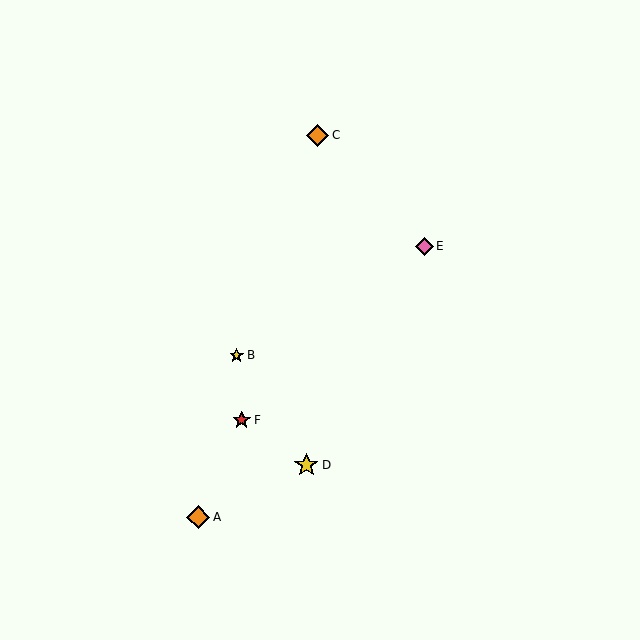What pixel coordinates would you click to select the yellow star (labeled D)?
Click at (306, 465) to select the yellow star D.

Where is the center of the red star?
The center of the red star is at (242, 420).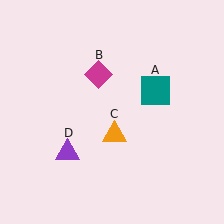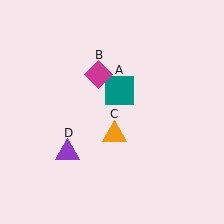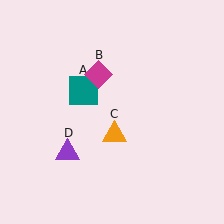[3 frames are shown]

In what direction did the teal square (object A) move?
The teal square (object A) moved left.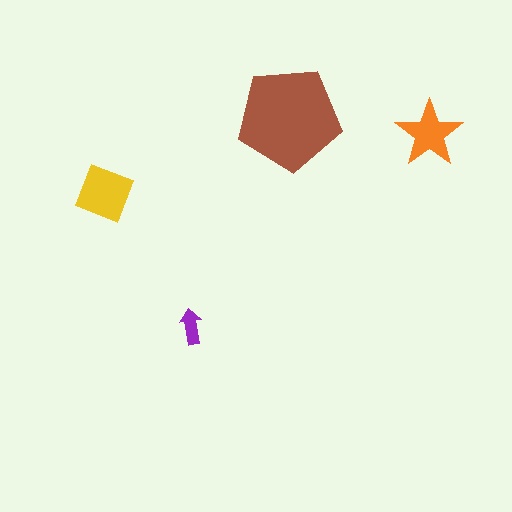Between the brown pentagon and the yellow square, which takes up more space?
The brown pentagon.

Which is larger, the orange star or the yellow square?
The yellow square.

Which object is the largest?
The brown pentagon.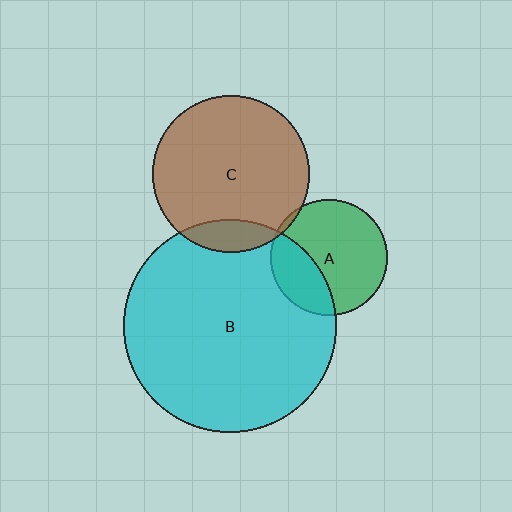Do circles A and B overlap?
Yes.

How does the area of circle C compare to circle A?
Approximately 1.8 times.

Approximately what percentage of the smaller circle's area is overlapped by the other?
Approximately 30%.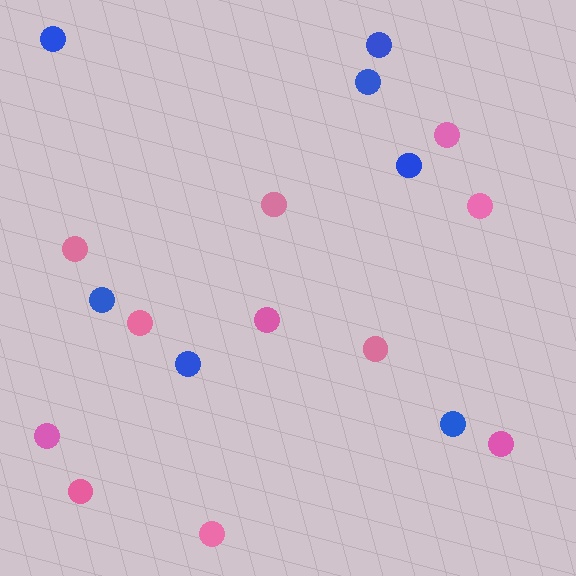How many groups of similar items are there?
There are 2 groups: one group of blue circles (7) and one group of pink circles (11).